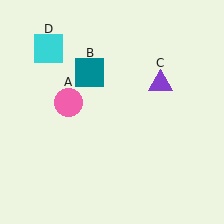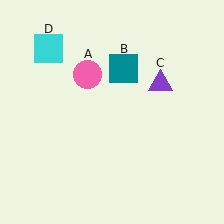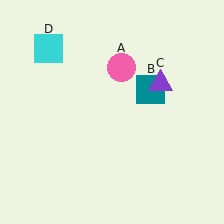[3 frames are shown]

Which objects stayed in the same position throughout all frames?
Purple triangle (object C) and cyan square (object D) remained stationary.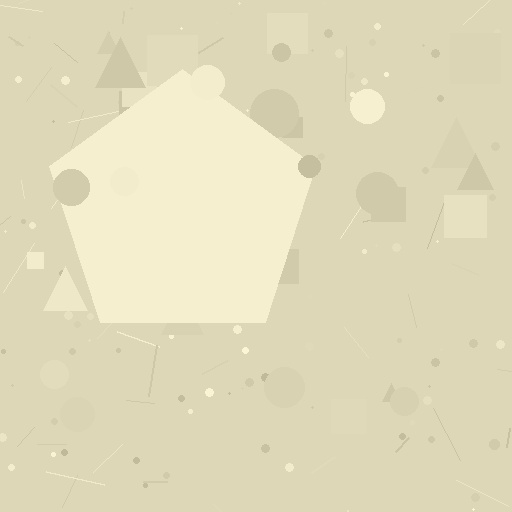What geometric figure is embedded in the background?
A pentagon is embedded in the background.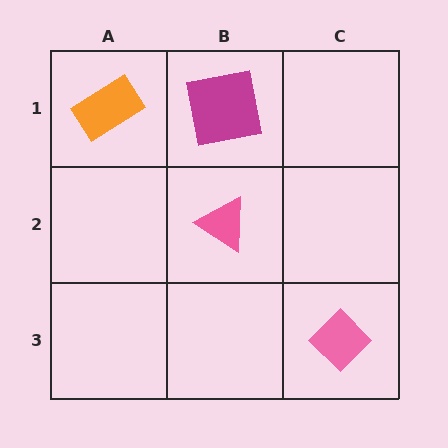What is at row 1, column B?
A magenta square.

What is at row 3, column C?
A pink diamond.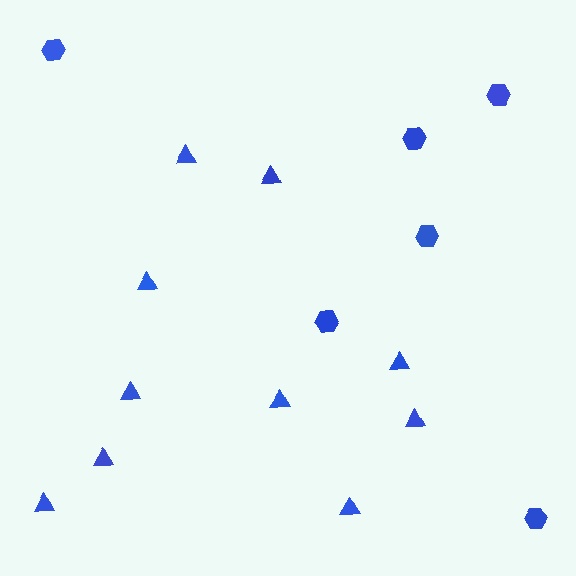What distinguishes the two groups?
There are 2 groups: one group of triangles (10) and one group of hexagons (6).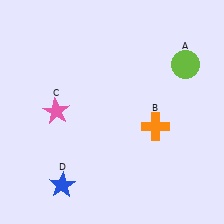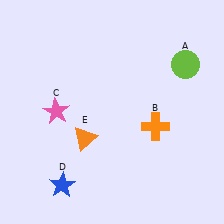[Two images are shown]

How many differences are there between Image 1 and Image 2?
There is 1 difference between the two images.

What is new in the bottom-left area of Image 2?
An orange triangle (E) was added in the bottom-left area of Image 2.